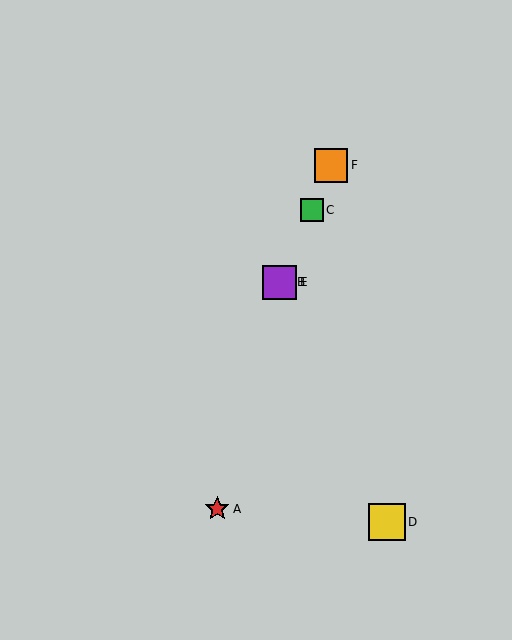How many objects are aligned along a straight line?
4 objects (B, C, E, F) are aligned along a straight line.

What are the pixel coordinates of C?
Object C is at (312, 210).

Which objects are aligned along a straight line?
Objects B, C, E, F are aligned along a straight line.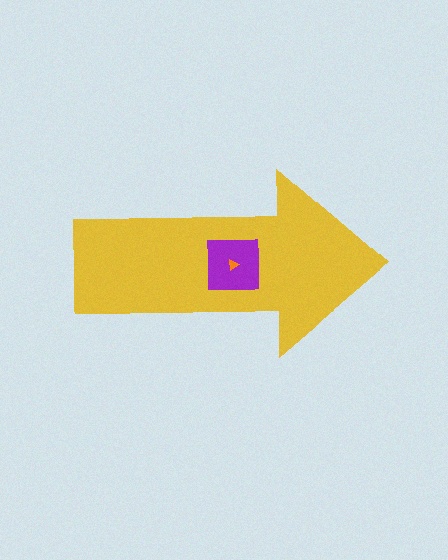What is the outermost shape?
The yellow arrow.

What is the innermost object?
The orange triangle.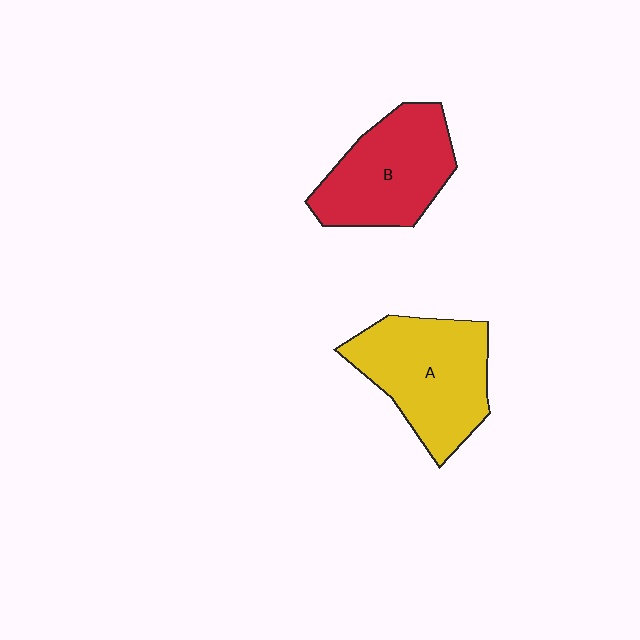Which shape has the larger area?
Shape A (yellow).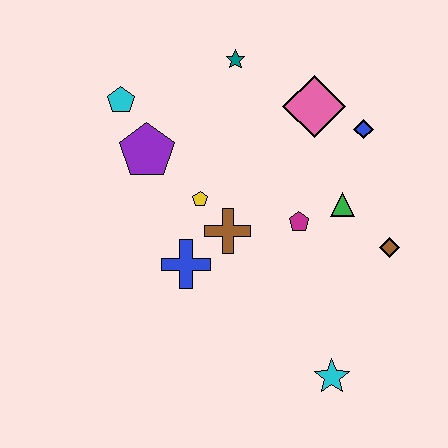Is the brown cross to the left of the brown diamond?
Yes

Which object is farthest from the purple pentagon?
The cyan star is farthest from the purple pentagon.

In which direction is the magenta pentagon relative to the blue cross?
The magenta pentagon is to the right of the blue cross.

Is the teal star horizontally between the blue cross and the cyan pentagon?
No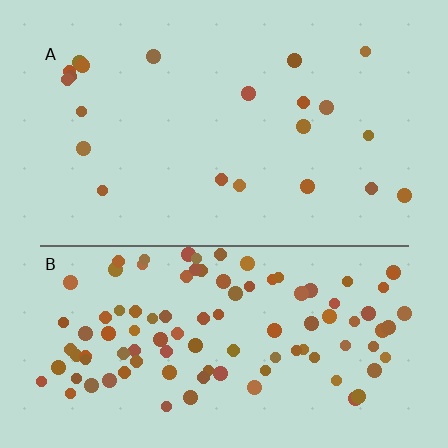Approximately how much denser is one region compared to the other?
Approximately 4.9× — region B over region A.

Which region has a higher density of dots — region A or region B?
B (the bottom).